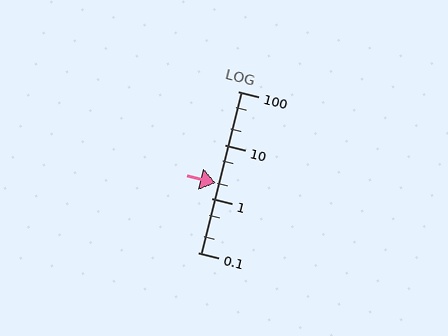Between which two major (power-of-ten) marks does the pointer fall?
The pointer is between 1 and 10.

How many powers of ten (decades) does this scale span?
The scale spans 3 decades, from 0.1 to 100.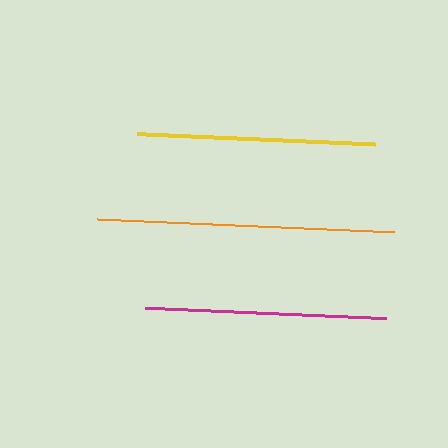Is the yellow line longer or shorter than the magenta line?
The magenta line is longer than the yellow line.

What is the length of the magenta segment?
The magenta segment is approximately 241 pixels long.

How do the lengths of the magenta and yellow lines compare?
The magenta and yellow lines are approximately the same length.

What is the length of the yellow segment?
The yellow segment is approximately 238 pixels long.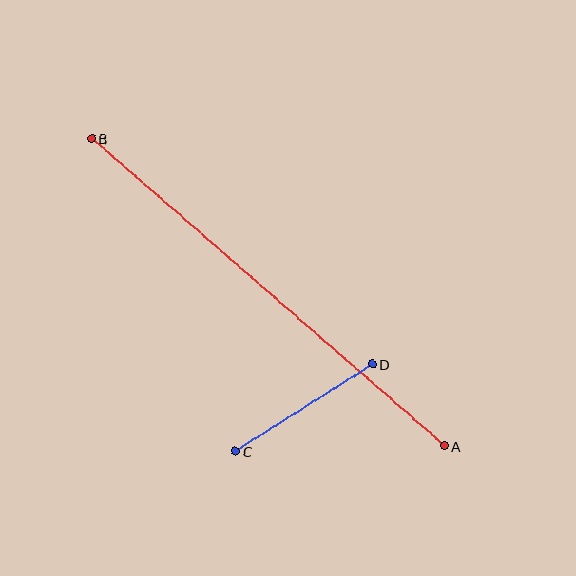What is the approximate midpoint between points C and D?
The midpoint is at approximately (304, 408) pixels.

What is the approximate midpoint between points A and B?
The midpoint is at approximately (268, 292) pixels.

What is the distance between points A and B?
The distance is approximately 468 pixels.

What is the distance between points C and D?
The distance is approximately 162 pixels.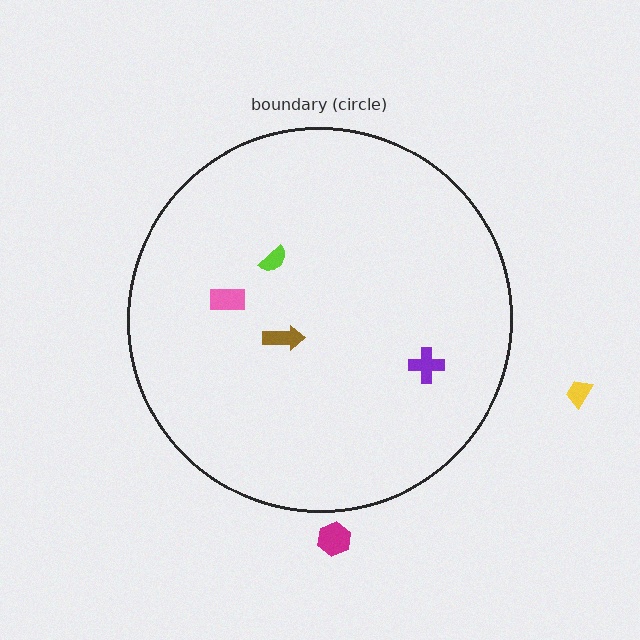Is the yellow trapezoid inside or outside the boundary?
Outside.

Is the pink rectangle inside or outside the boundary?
Inside.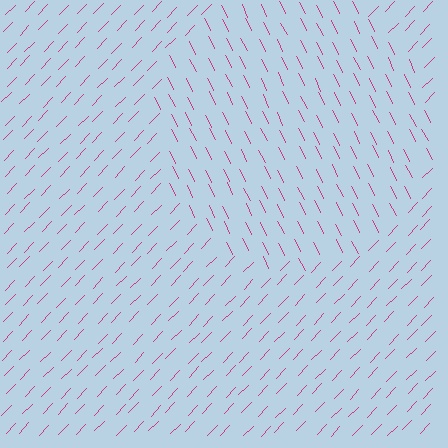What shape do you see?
I see a circle.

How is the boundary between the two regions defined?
The boundary is defined purely by a change in line orientation (approximately 70 degrees difference). All lines are the same color and thickness.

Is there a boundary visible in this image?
Yes, there is a texture boundary formed by a change in line orientation.